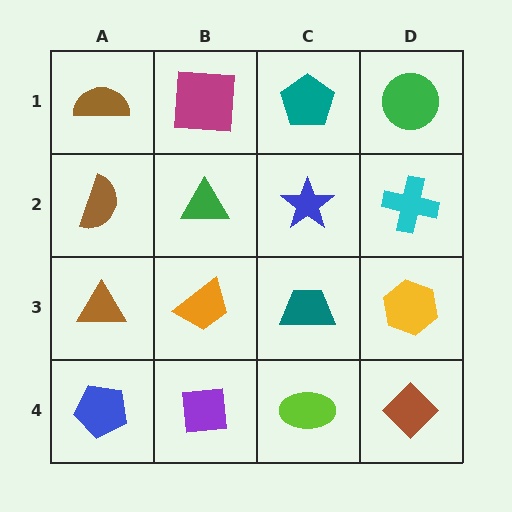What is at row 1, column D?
A green circle.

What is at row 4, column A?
A blue pentagon.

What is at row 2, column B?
A green triangle.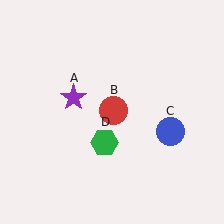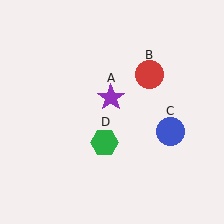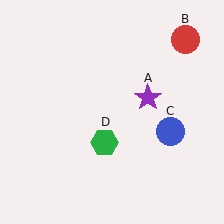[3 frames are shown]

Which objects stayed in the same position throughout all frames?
Blue circle (object C) and green hexagon (object D) remained stationary.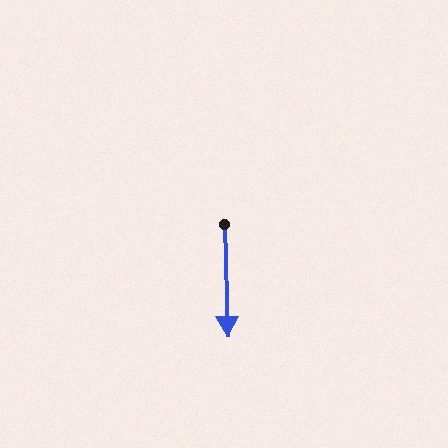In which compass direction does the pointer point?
South.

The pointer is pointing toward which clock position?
Roughly 6 o'clock.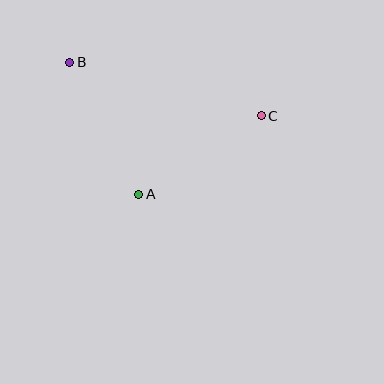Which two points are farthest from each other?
Points B and C are farthest from each other.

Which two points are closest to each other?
Points A and C are closest to each other.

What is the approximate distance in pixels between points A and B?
The distance between A and B is approximately 149 pixels.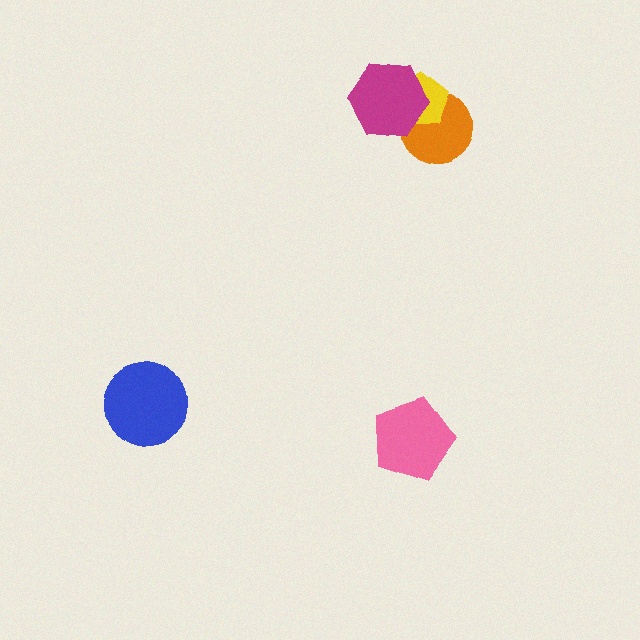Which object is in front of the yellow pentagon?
The magenta hexagon is in front of the yellow pentagon.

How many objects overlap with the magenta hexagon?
2 objects overlap with the magenta hexagon.